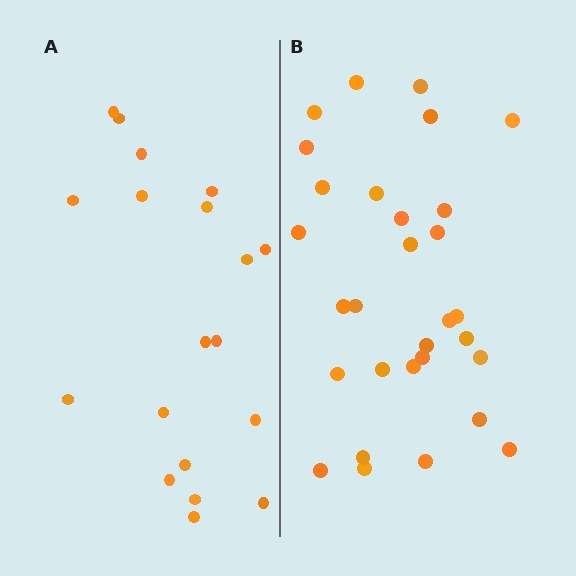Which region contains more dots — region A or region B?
Region B (the right region) has more dots.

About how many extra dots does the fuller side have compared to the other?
Region B has roughly 12 or so more dots than region A.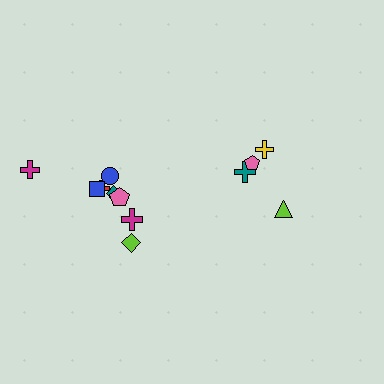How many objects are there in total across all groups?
There are 12 objects.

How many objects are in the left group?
There are 8 objects.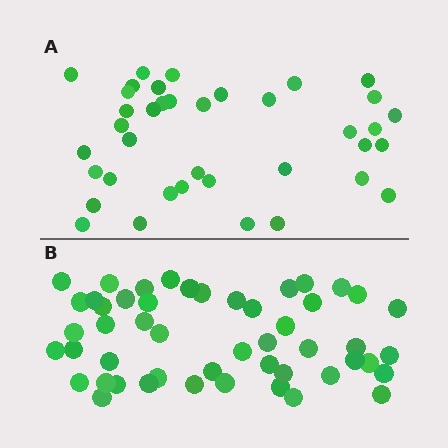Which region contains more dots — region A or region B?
Region B (the bottom region) has more dots.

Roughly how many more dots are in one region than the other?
Region B has roughly 12 or so more dots than region A.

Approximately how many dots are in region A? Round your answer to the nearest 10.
About 40 dots. (The exact count is 38, which rounds to 40.)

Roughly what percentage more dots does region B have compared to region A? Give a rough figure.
About 30% more.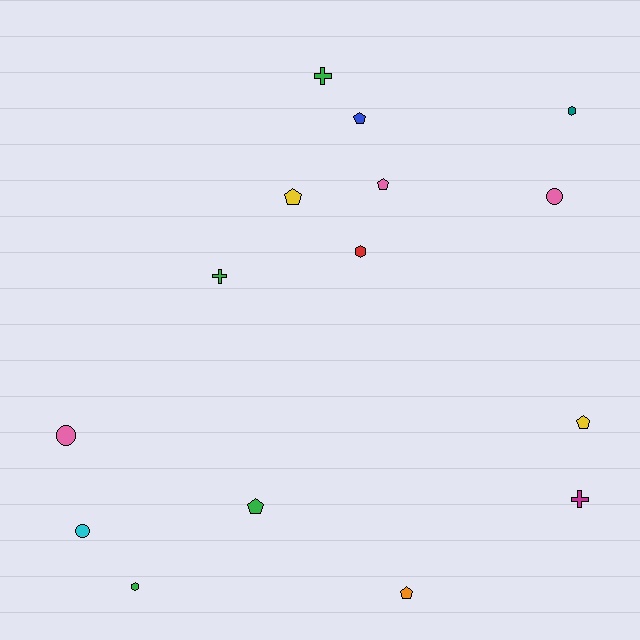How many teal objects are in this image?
There is 1 teal object.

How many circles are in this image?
There are 3 circles.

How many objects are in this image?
There are 15 objects.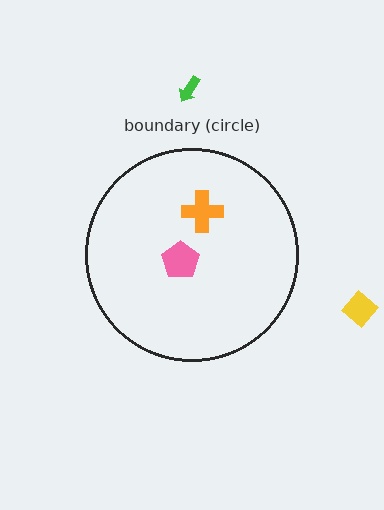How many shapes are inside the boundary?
2 inside, 2 outside.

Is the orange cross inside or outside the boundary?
Inside.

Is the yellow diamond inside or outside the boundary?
Outside.